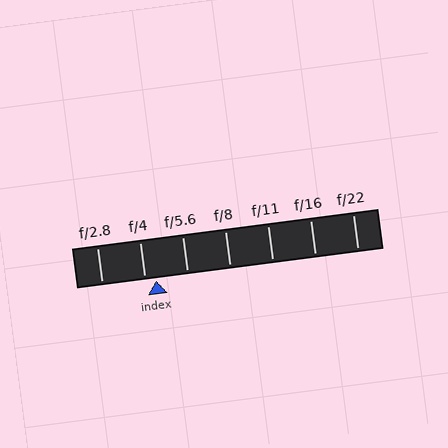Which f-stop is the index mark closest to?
The index mark is closest to f/4.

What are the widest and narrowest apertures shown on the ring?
The widest aperture shown is f/2.8 and the narrowest is f/22.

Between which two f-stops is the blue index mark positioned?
The index mark is between f/4 and f/5.6.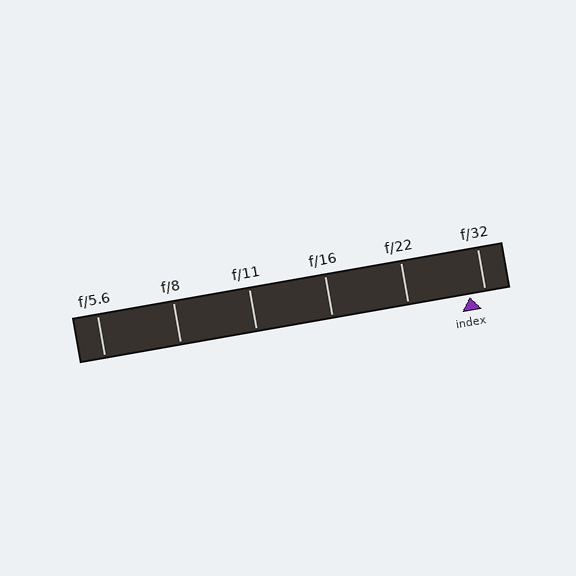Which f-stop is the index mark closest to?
The index mark is closest to f/32.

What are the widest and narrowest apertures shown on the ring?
The widest aperture shown is f/5.6 and the narrowest is f/32.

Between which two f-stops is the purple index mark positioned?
The index mark is between f/22 and f/32.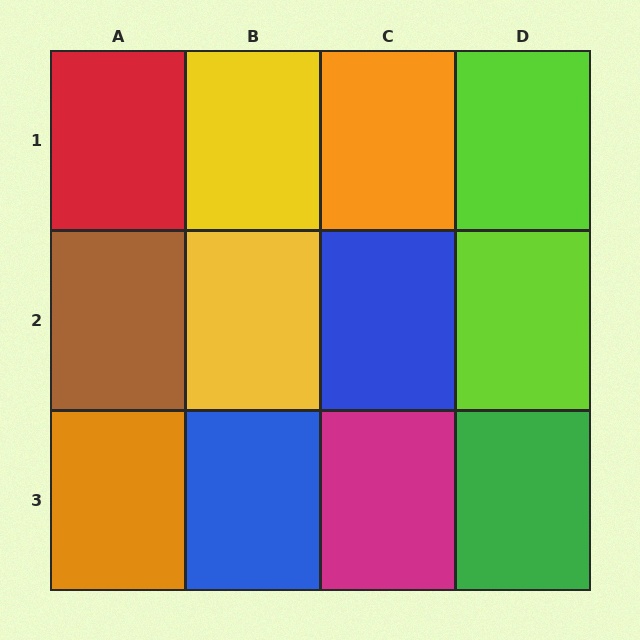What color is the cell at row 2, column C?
Blue.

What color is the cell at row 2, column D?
Lime.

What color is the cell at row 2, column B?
Yellow.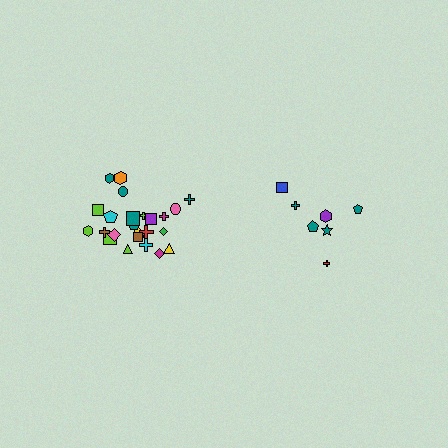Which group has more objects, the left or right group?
The left group.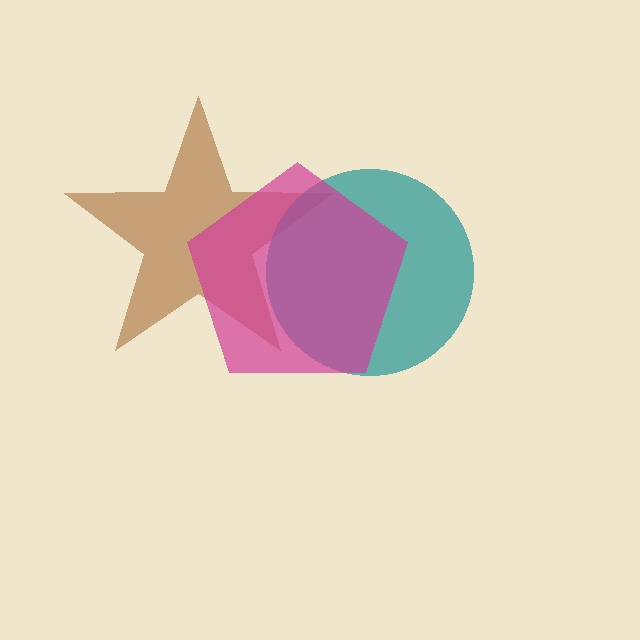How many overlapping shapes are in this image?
There are 3 overlapping shapes in the image.